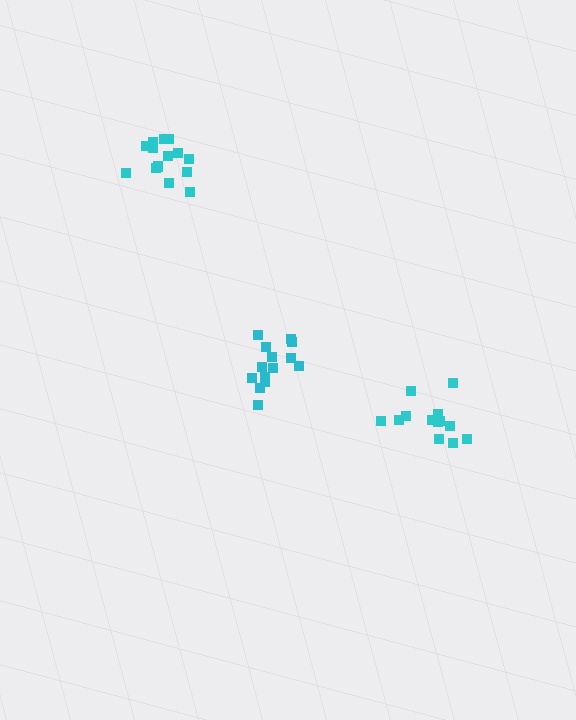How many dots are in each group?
Group 1: 15 dots, Group 2: 14 dots, Group 3: 13 dots (42 total).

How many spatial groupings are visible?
There are 3 spatial groupings.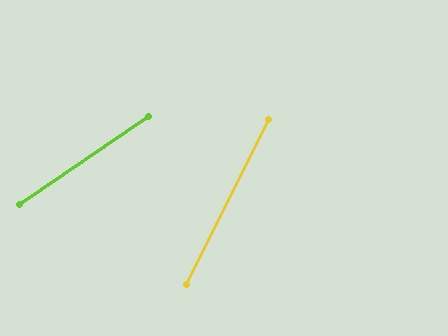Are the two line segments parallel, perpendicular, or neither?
Neither parallel nor perpendicular — they differ by about 29°.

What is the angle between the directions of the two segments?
Approximately 29 degrees.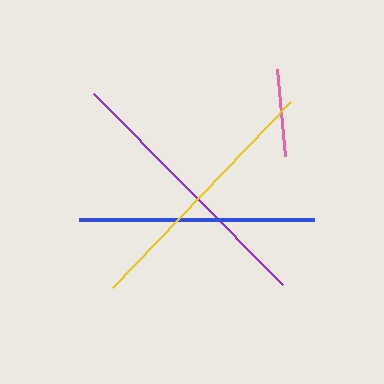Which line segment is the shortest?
The pink line is the shortest at approximately 88 pixels.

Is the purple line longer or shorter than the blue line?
The purple line is longer than the blue line.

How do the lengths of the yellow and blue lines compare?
The yellow and blue lines are approximately the same length.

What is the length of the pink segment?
The pink segment is approximately 88 pixels long.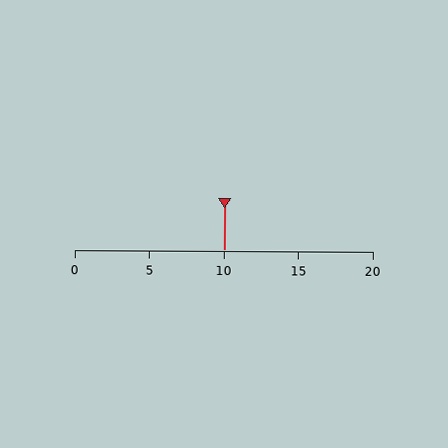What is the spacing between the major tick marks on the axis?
The major ticks are spaced 5 apart.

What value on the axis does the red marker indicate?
The marker indicates approximately 10.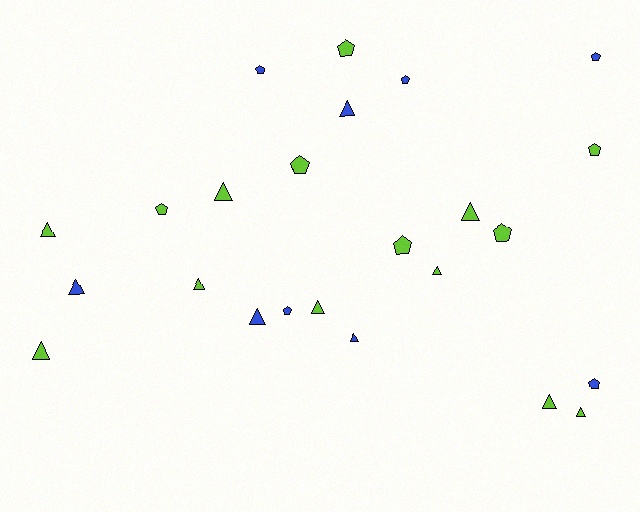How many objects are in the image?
There are 24 objects.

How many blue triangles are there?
There are 4 blue triangles.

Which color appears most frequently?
Lime, with 15 objects.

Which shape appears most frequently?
Triangle, with 13 objects.